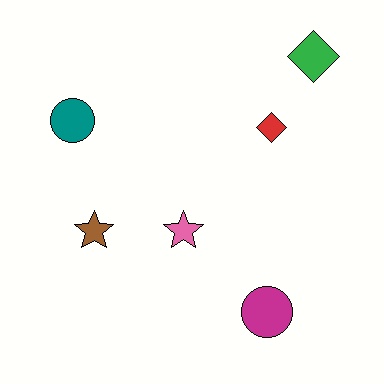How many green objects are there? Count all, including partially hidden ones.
There is 1 green object.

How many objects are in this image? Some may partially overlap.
There are 6 objects.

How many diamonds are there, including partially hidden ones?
There are 2 diamonds.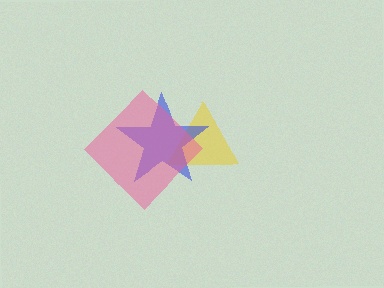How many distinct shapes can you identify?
There are 3 distinct shapes: a yellow triangle, a blue star, a pink diamond.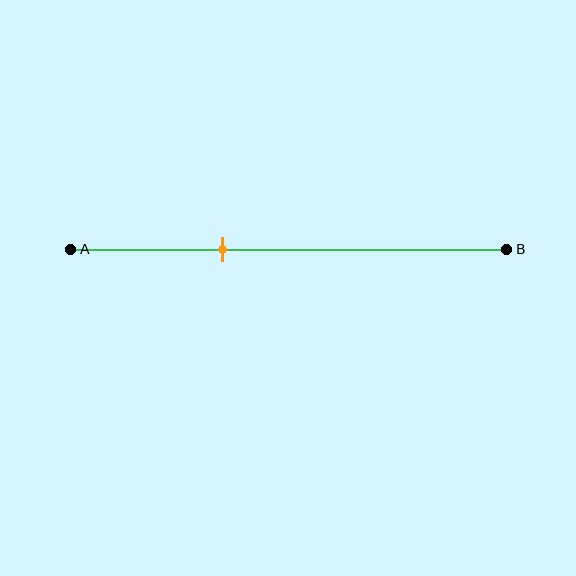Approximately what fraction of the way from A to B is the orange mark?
The orange mark is approximately 35% of the way from A to B.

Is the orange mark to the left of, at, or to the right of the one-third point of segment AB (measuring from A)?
The orange mark is approximately at the one-third point of segment AB.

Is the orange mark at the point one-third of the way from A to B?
Yes, the mark is approximately at the one-third point.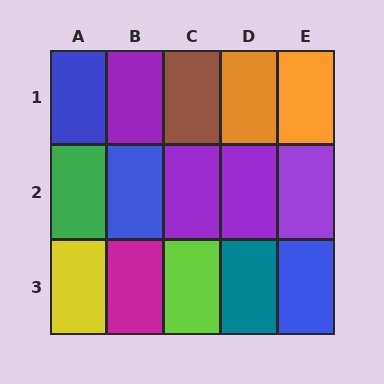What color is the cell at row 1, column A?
Blue.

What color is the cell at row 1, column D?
Orange.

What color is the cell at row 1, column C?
Brown.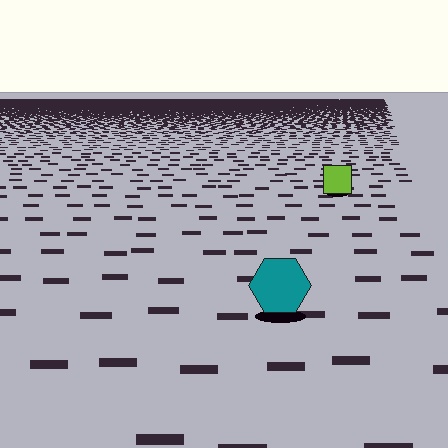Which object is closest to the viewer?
The teal hexagon is closest. The texture marks near it are larger and more spread out.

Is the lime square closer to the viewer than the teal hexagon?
No. The teal hexagon is closer — you can tell from the texture gradient: the ground texture is coarser near it.